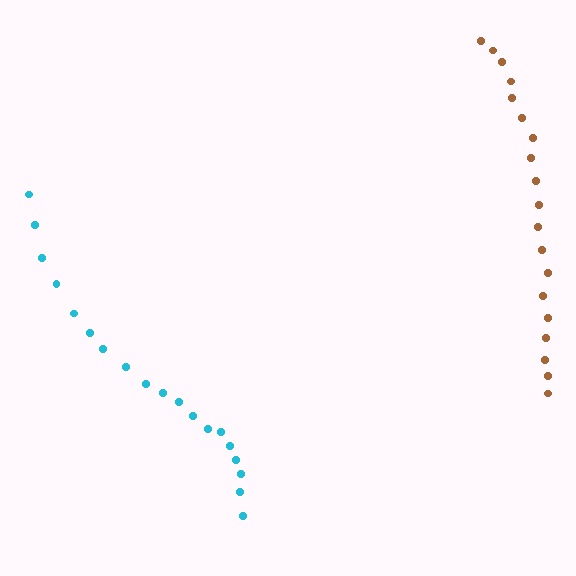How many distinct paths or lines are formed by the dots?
There are 2 distinct paths.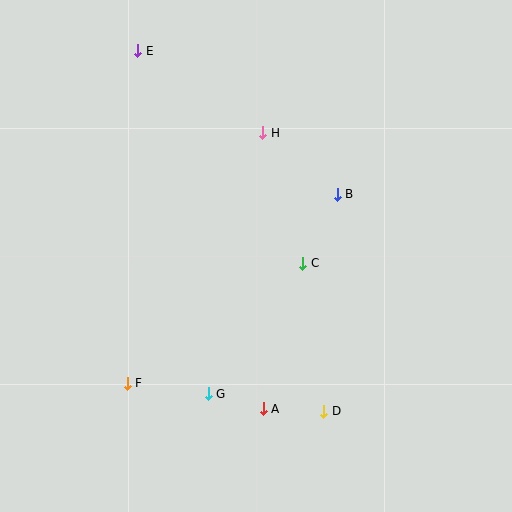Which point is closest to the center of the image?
Point C at (303, 263) is closest to the center.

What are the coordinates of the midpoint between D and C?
The midpoint between D and C is at (313, 337).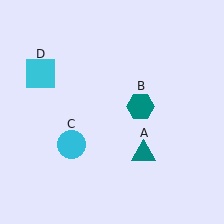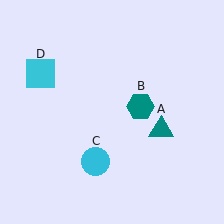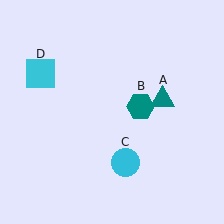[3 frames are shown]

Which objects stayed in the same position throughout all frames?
Teal hexagon (object B) and cyan square (object D) remained stationary.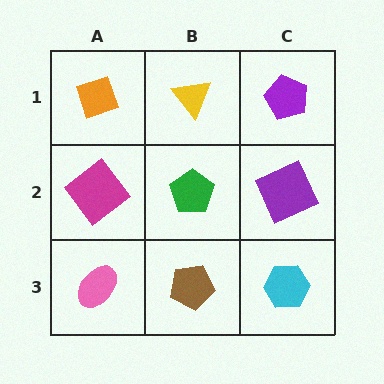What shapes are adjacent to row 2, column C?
A purple pentagon (row 1, column C), a cyan hexagon (row 3, column C), a green pentagon (row 2, column B).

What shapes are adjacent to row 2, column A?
An orange diamond (row 1, column A), a pink ellipse (row 3, column A), a green pentagon (row 2, column B).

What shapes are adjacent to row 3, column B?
A green pentagon (row 2, column B), a pink ellipse (row 3, column A), a cyan hexagon (row 3, column C).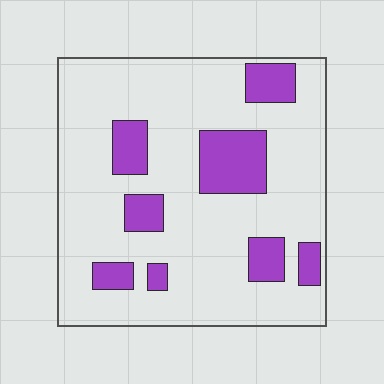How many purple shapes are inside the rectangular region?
8.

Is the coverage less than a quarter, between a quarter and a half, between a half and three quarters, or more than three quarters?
Less than a quarter.